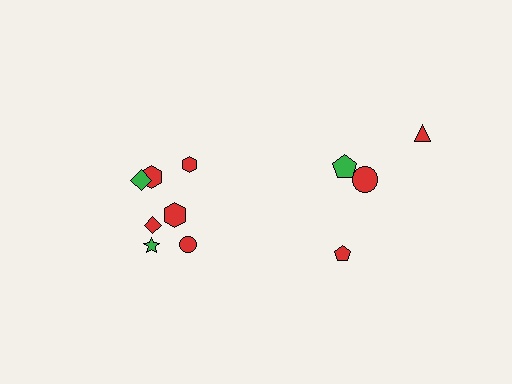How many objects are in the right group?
There are 4 objects.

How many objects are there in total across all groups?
There are 11 objects.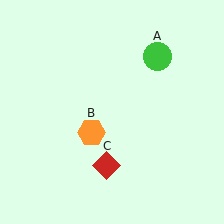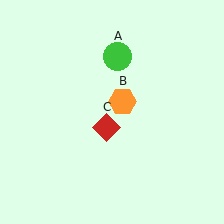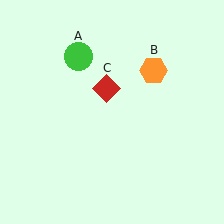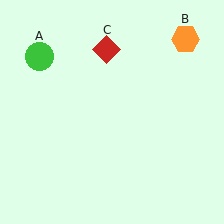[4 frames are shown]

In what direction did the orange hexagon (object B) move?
The orange hexagon (object B) moved up and to the right.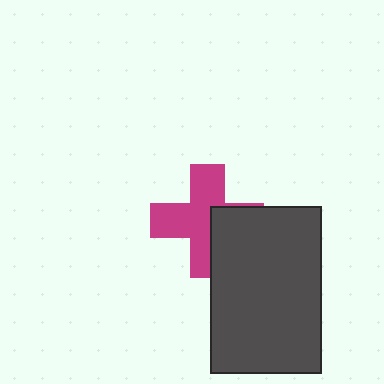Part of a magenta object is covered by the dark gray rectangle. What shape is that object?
It is a cross.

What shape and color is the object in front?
The object in front is a dark gray rectangle.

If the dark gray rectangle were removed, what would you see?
You would see the complete magenta cross.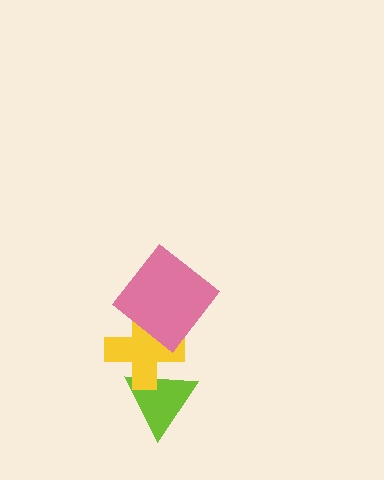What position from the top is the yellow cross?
The yellow cross is 2nd from the top.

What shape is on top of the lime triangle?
The yellow cross is on top of the lime triangle.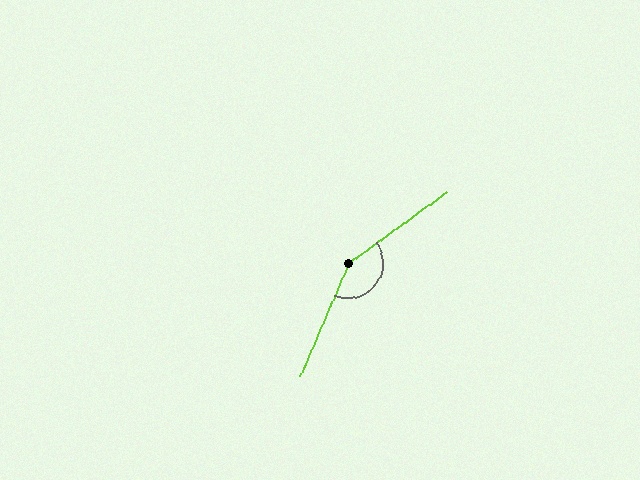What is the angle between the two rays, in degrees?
Approximately 149 degrees.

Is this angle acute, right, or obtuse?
It is obtuse.